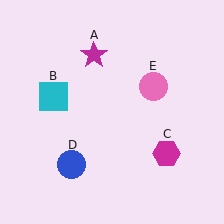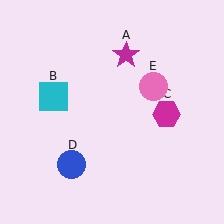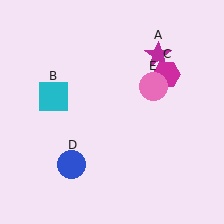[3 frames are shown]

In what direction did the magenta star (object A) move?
The magenta star (object A) moved right.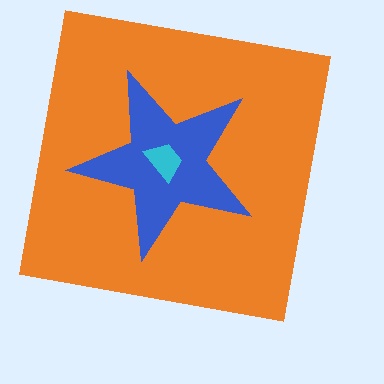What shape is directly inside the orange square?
The blue star.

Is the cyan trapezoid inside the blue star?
Yes.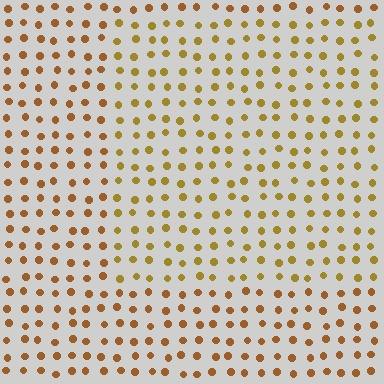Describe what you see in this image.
The image is filled with small brown elements in a uniform arrangement. A rectangle-shaped region is visible where the elements are tinted to a slightly different hue, forming a subtle color boundary.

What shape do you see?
I see a rectangle.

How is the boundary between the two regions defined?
The boundary is defined purely by a slight shift in hue (about 21 degrees). Spacing, size, and orientation are identical on both sides.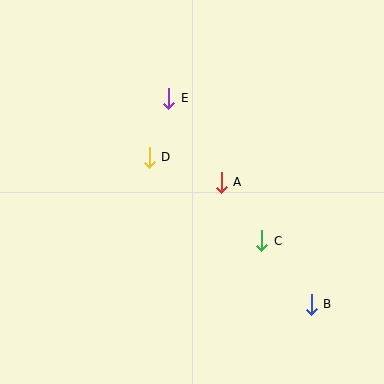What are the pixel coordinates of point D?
Point D is at (149, 157).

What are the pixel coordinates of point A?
Point A is at (221, 182).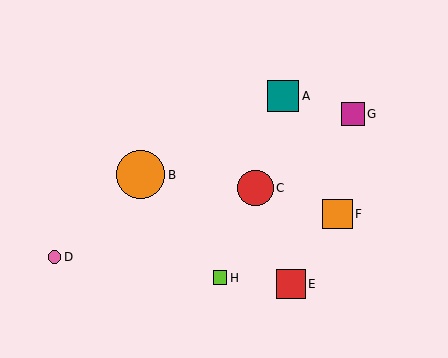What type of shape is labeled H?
Shape H is a lime square.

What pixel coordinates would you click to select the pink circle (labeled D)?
Click at (55, 257) to select the pink circle D.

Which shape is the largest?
The orange circle (labeled B) is the largest.